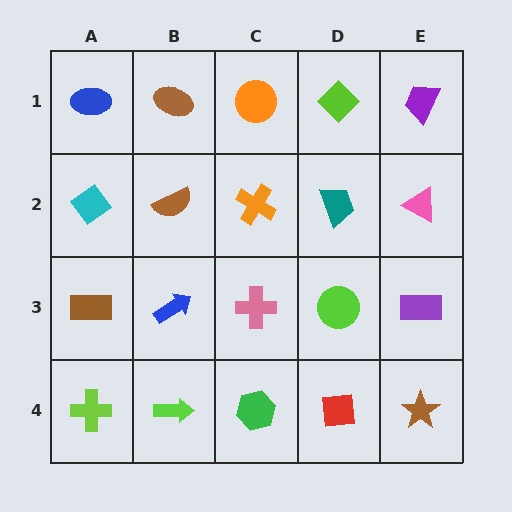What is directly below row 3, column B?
A lime arrow.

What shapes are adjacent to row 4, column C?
A pink cross (row 3, column C), a lime arrow (row 4, column B), a red square (row 4, column D).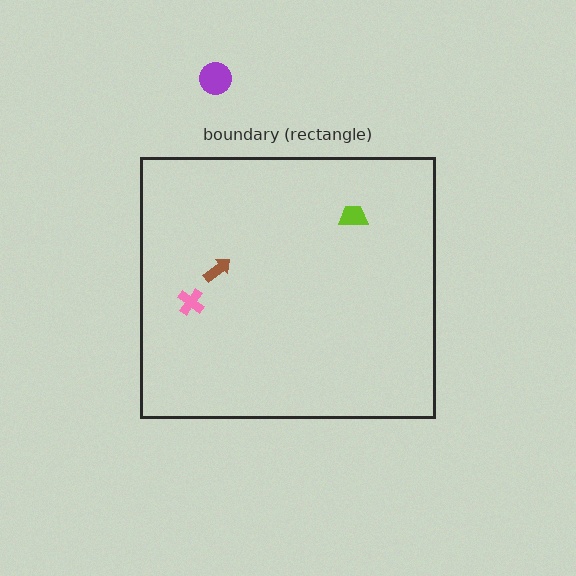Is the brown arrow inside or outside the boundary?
Inside.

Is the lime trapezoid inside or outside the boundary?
Inside.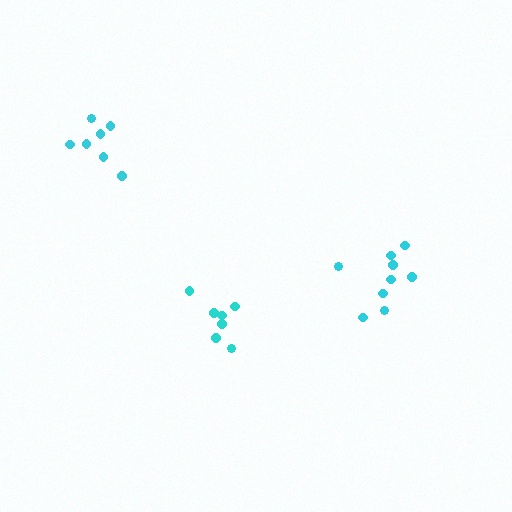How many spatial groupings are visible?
There are 3 spatial groupings.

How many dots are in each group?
Group 1: 7 dots, Group 2: 7 dots, Group 3: 9 dots (23 total).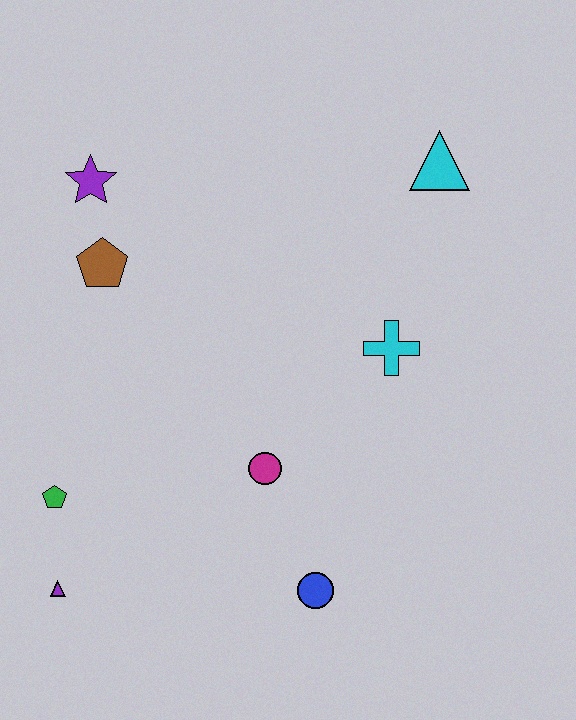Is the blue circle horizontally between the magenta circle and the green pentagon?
No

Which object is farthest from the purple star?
The blue circle is farthest from the purple star.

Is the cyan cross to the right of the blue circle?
Yes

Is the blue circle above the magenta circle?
No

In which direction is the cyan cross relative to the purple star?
The cyan cross is to the right of the purple star.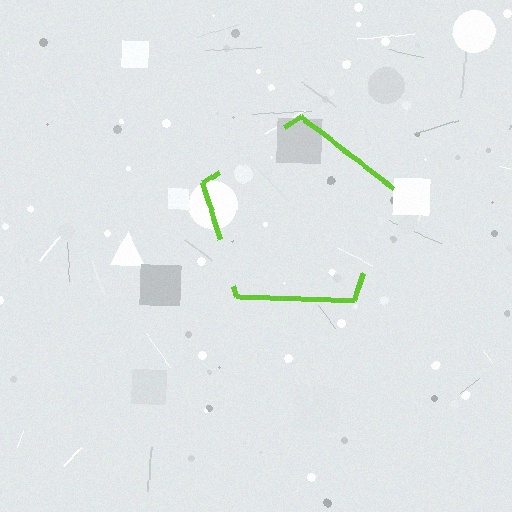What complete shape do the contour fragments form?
The contour fragments form a pentagon.